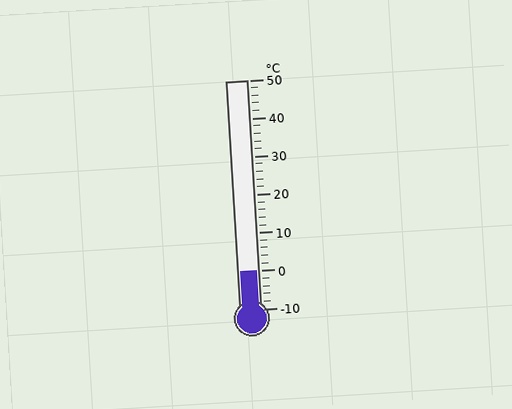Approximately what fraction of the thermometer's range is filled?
The thermometer is filled to approximately 15% of its range.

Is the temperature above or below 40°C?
The temperature is below 40°C.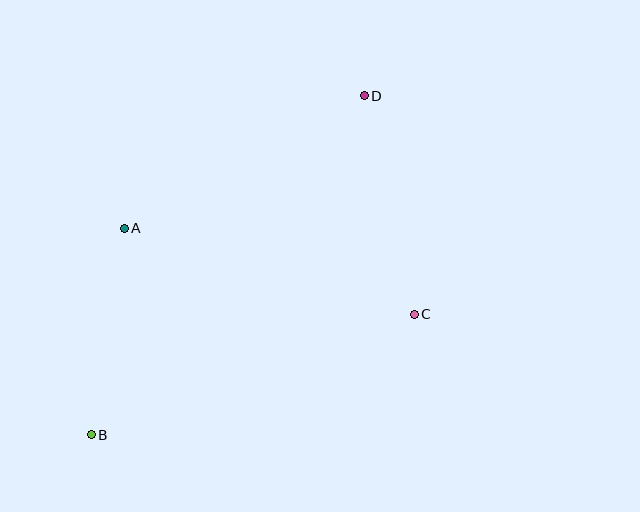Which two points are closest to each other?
Points A and B are closest to each other.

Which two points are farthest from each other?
Points B and D are farthest from each other.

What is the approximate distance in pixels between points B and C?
The distance between B and C is approximately 345 pixels.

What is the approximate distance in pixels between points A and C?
The distance between A and C is approximately 303 pixels.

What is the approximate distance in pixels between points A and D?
The distance between A and D is approximately 274 pixels.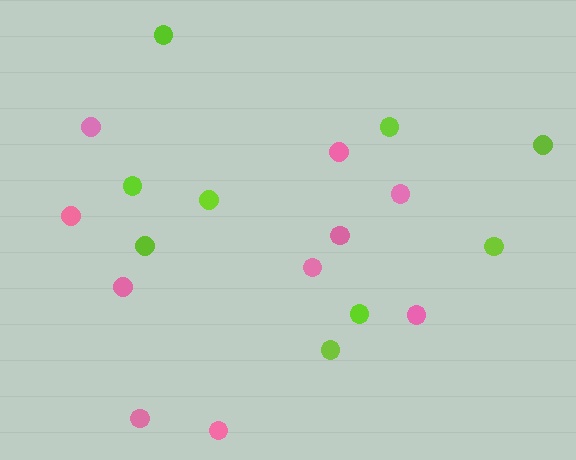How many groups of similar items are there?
There are 2 groups: one group of lime circles (9) and one group of pink circles (10).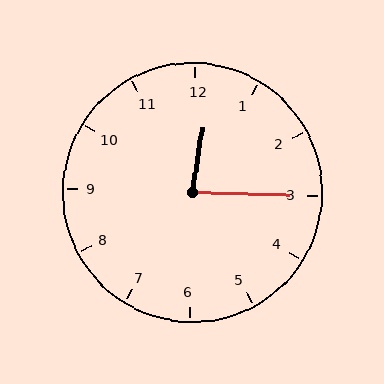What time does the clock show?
12:15.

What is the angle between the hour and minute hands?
Approximately 82 degrees.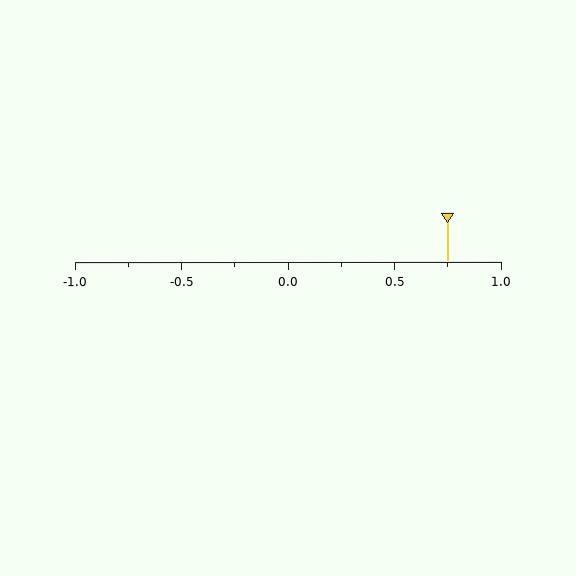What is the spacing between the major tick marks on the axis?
The major ticks are spaced 0.5 apart.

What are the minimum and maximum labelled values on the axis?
The axis runs from -1.0 to 1.0.